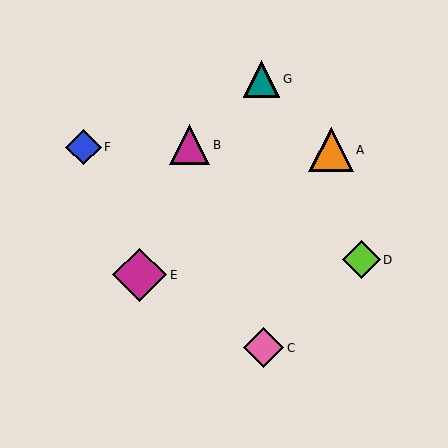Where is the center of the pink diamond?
The center of the pink diamond is at (264, 348).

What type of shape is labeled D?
Shape D is a lime diamond.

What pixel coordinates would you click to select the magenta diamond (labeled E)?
Click at (140, 275) to select the magenta diamond E.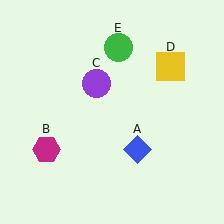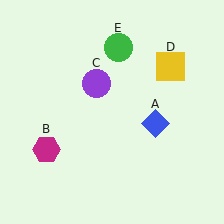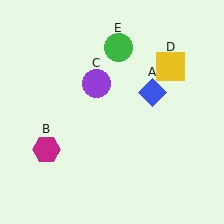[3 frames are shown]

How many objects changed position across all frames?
1 object changed position: blue diamond (object A).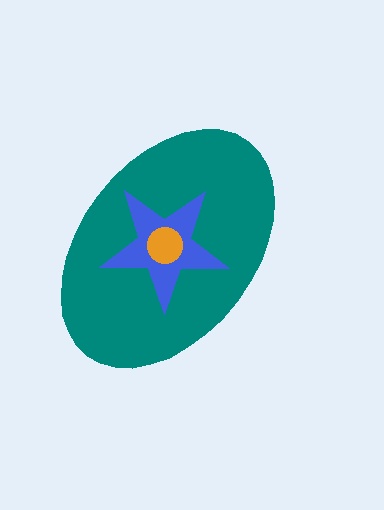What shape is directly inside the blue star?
The orange circle.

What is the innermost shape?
The orange circle.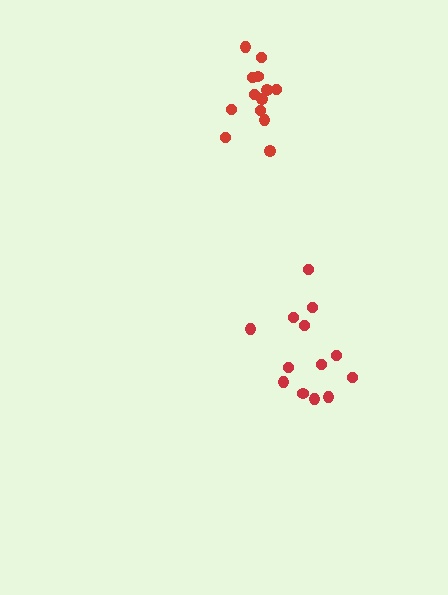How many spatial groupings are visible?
There are 2 spatial groupings.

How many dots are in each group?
Group 1: 13 dots, Group 2: 13 dots (26 total).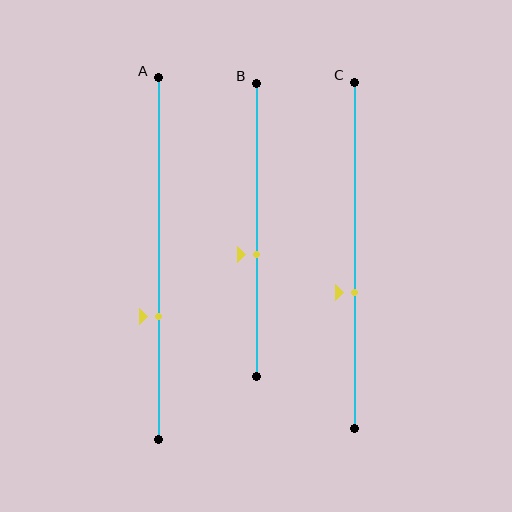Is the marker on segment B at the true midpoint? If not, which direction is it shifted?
No, the marker on segment B is shifted downward by about 8% of the segment length.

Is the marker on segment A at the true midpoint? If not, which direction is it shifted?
No, the marker on segment A is shifted downward by about 16% of the segment length.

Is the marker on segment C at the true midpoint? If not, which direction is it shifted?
No, the marker on segment C is shifted downward by about 11% of the segment length.